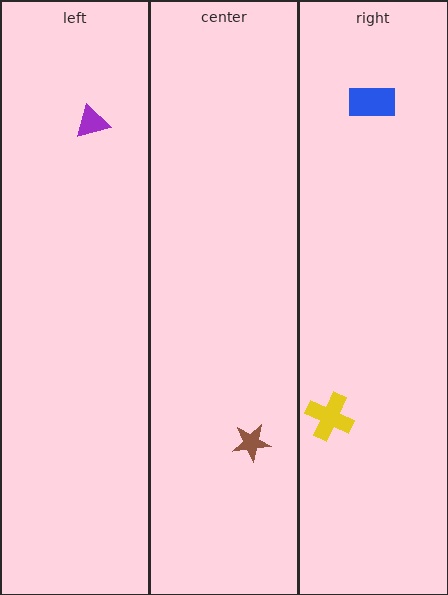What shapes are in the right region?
The blue rectangle, the yellow cross.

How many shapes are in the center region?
1.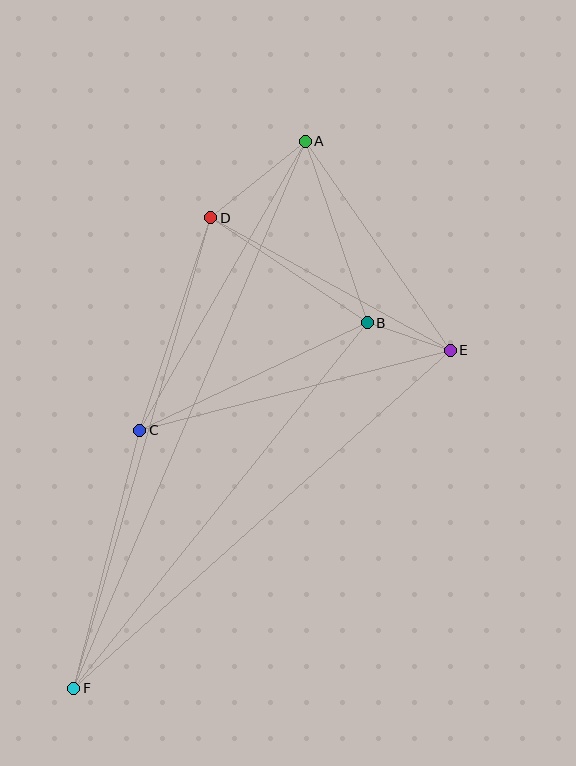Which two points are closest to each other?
Points B and E are closest to each other.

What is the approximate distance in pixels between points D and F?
The distance between D and F is approximately 490 pixels.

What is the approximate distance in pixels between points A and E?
The distance between A and E is approximately 254 pixels.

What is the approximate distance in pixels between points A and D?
The distance between A and D is approximately 122 pixels.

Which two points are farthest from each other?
Points A and F are farthest from each other.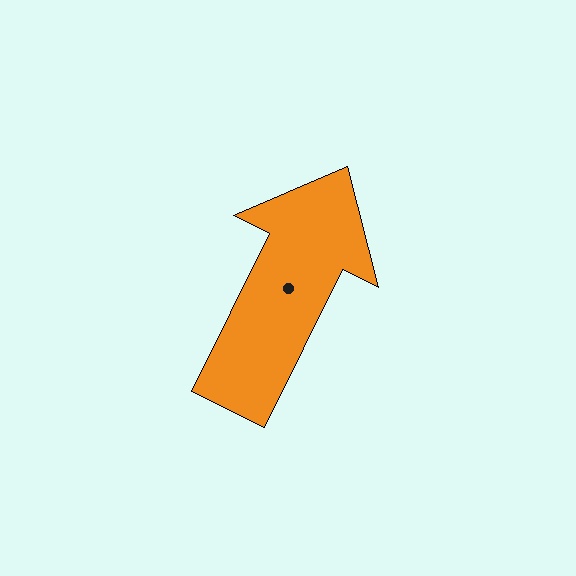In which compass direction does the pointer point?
Northeast.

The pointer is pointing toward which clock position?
Roughly 1 o'clock.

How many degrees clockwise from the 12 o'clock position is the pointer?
Approximately 26 degrees.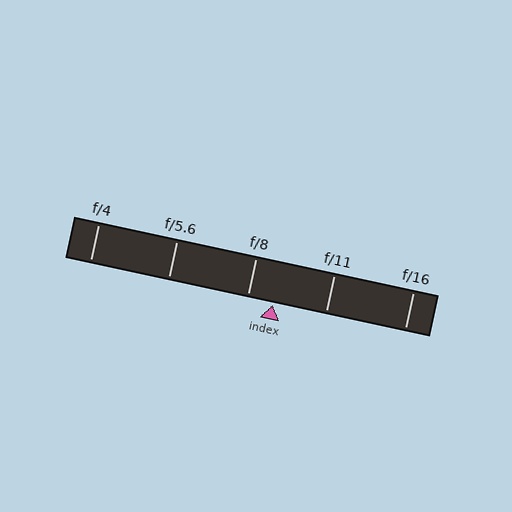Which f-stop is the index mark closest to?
The index mark is closest to f/8.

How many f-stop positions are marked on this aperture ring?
There are 5 f-stop positions marked.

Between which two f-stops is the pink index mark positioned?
The index mark is between f/8 and f/11.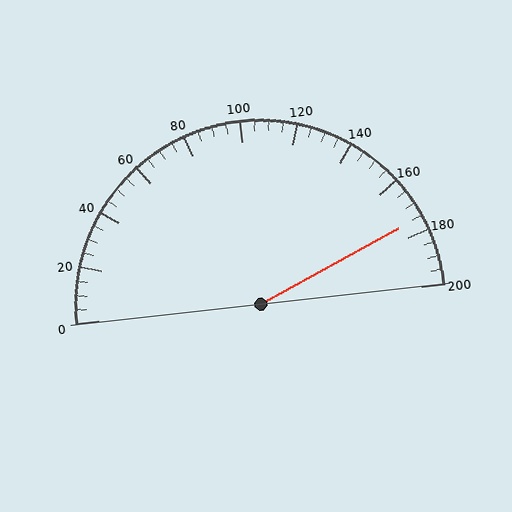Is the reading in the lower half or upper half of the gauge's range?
The reading is in the upper half of the range (0 to 200).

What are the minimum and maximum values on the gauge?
The gauge ranges from 0 to 200.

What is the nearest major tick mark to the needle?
The nearest major tick mark is 180.